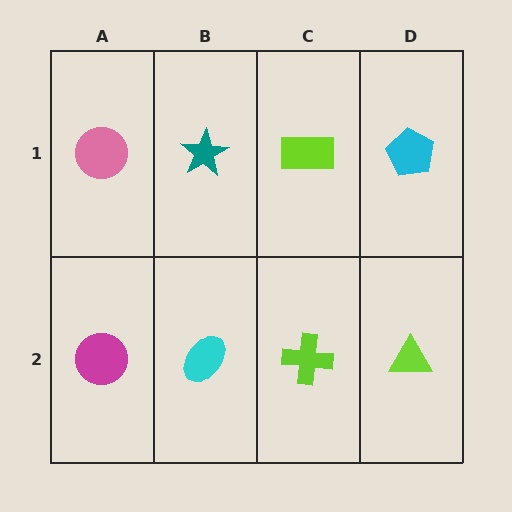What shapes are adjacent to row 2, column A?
A pink circle (row 1, column A), a cyan ellipse (row 2, column B).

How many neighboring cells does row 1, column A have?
2.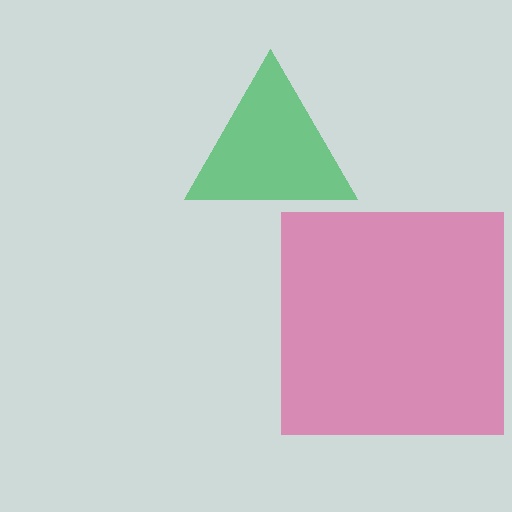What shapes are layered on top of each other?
The layered shapes are: a green triangle, a pink square.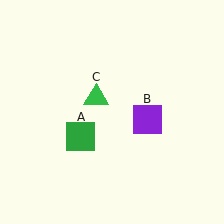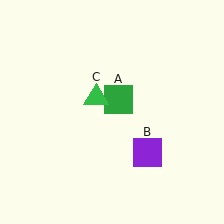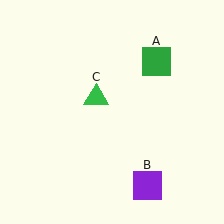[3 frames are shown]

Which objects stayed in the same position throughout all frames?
Green triangle (object C) remained stationary.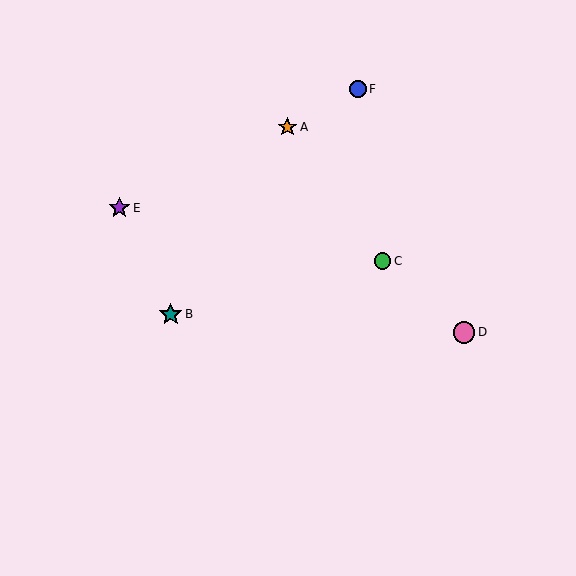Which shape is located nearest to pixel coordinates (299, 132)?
The orange star (labeled A) at (287, 127) is nearest to that location.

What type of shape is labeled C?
Shape C is a green circle.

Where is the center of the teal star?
The center of the teal star is at (171, 314).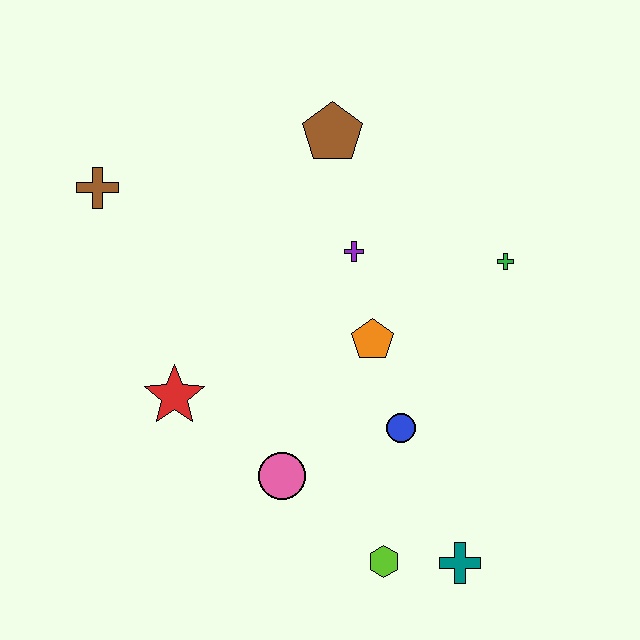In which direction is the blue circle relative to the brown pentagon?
The blue circle is below the brown pentagon.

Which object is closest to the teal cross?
The lime hexagon is closest to the teal cross.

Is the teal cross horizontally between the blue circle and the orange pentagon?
No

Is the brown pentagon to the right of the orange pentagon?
No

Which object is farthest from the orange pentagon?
The brown cross is farthest from the orange pentagon.